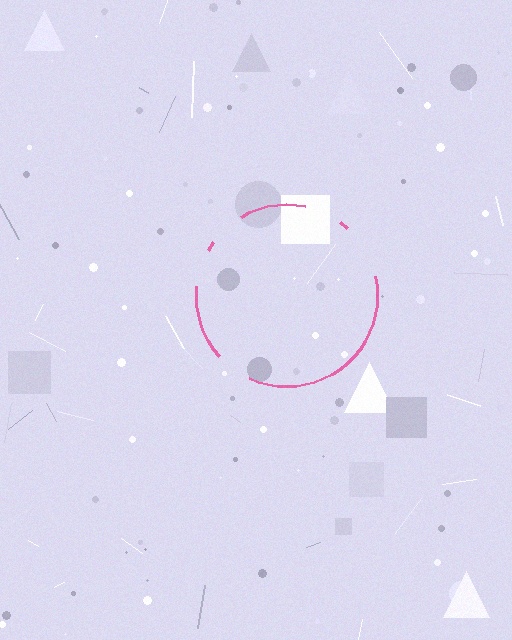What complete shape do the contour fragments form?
The contour fragments form a circle.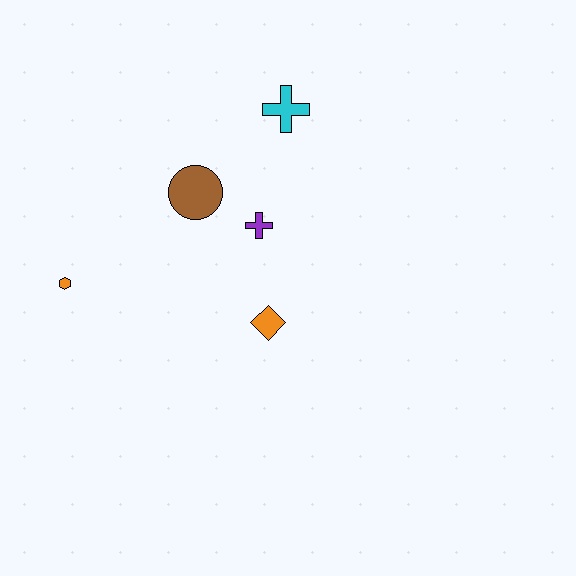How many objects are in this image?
There are 5 objects.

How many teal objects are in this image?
There are no teal objects.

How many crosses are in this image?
There are 2 crosses.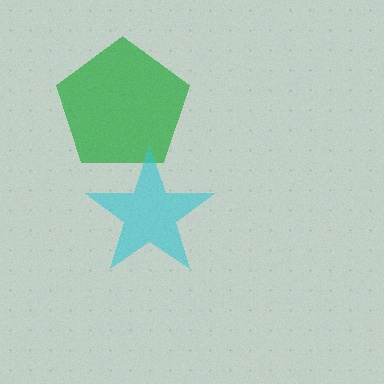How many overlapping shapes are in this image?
There are 2 overlapping shapes in the image.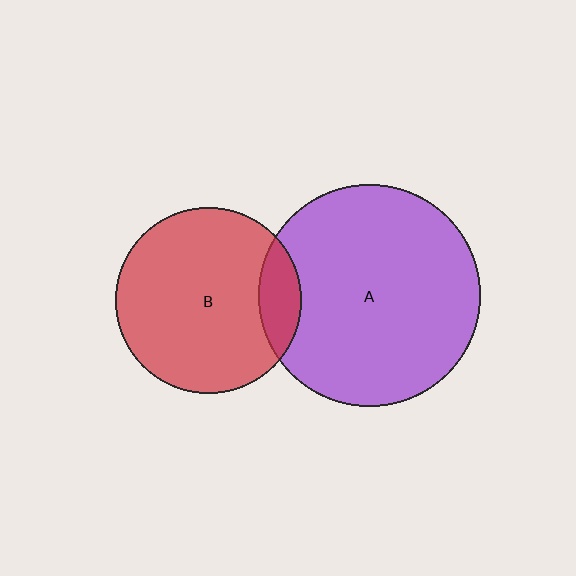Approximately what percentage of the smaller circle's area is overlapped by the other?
Approximately 15%.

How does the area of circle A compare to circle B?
Approximately 1.4 times.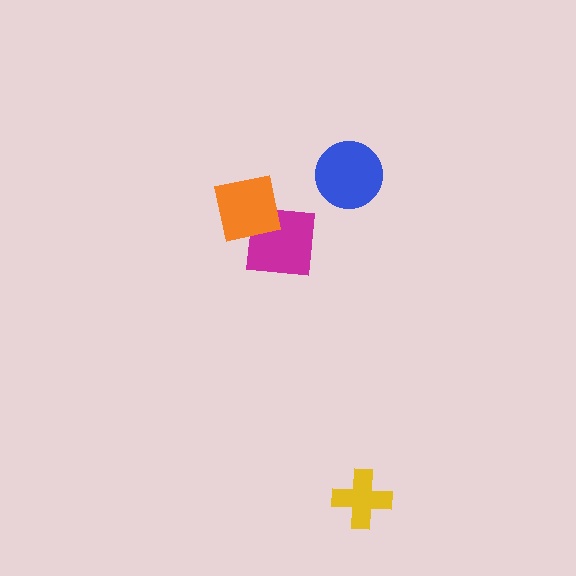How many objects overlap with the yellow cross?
0 objects overlap with the yellow cross.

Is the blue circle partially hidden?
No, no other shape covers it.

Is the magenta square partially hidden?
Yes, it is partially covered by another shape.